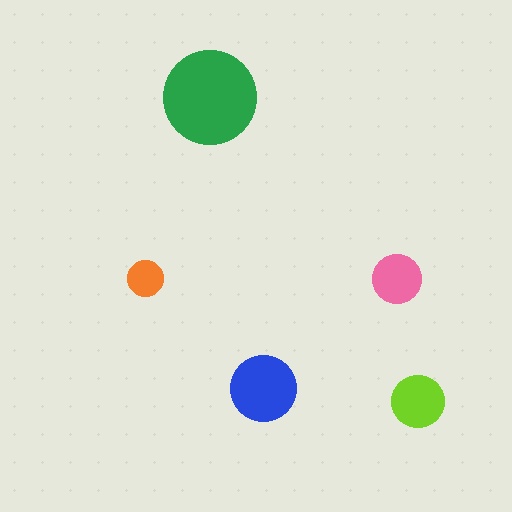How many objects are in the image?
There are 5 objects in the image.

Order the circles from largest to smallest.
the green one, the blue one, the lime one, the pink one, the orange one.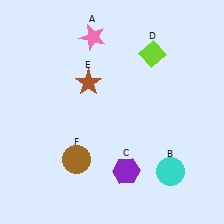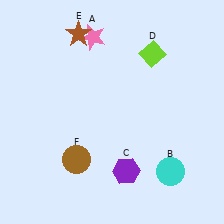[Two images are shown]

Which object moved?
The brown star (E) moved up.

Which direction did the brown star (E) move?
The brown star (E) moved up.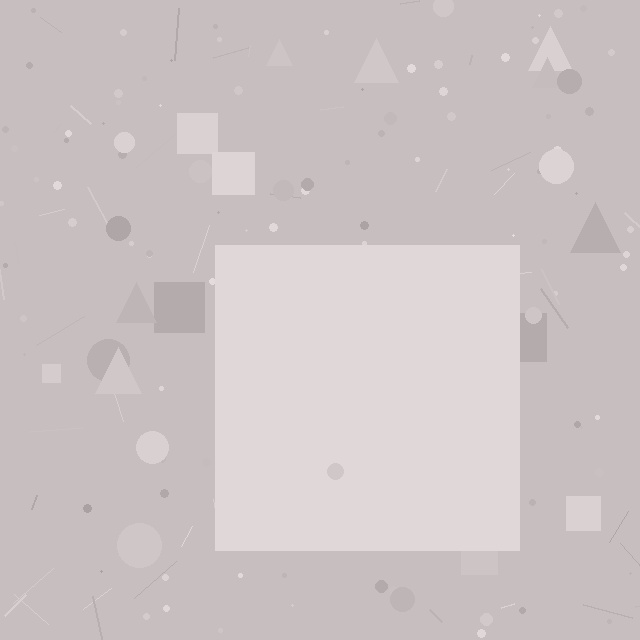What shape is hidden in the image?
A square is hidden in the image.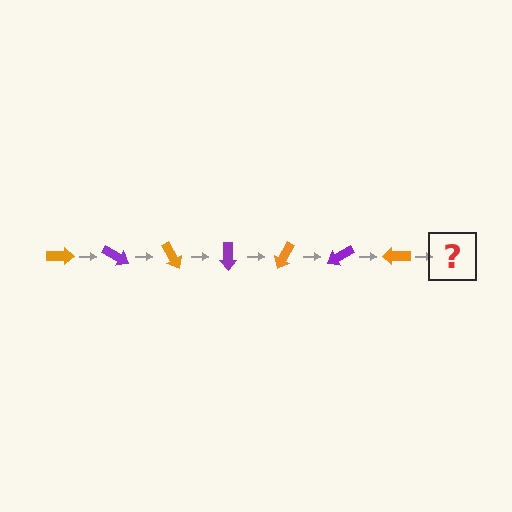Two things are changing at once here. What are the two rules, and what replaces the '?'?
The two rules are that it rotates 30 degrees each step and the color cycles through orange and purple. The '?' should be a purple arrow, rotated 210 degrees from the start.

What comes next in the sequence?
The next element should be a purple arrow, rotated 210 degrees from the start.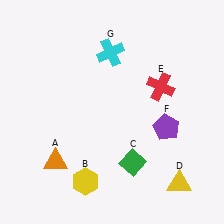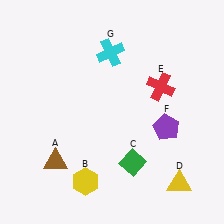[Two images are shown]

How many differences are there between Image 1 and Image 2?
There is 1 difference between the two images.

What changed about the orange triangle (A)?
In Image 1, A is orange. In Image 2, it changed to brown.